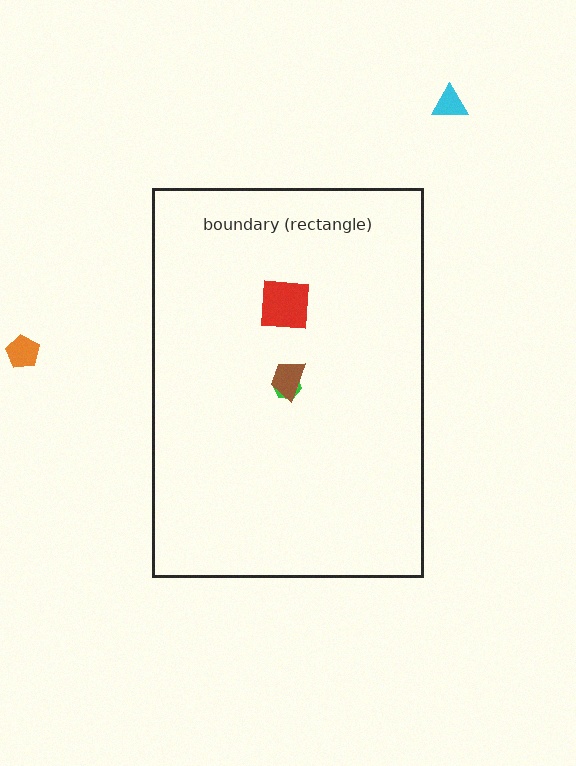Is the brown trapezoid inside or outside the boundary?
Inside.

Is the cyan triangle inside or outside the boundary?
Outside.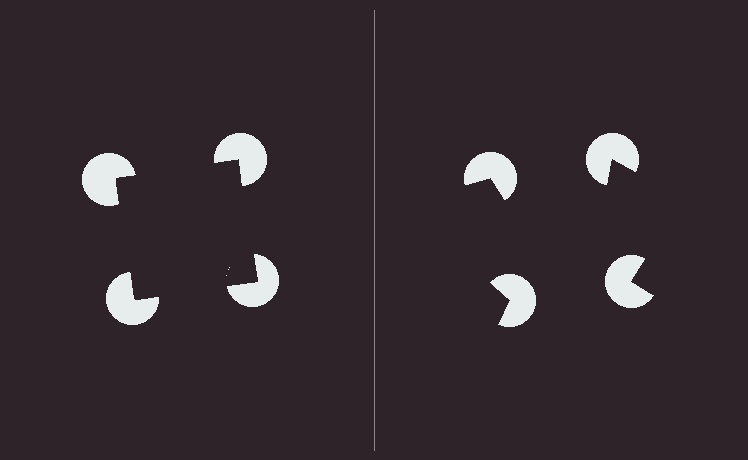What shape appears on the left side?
An illusory square.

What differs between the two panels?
The pac-man discs are positioned identically on both sides; only the wedge orientations differ. On the left they align to a square; on the right they are misaligned.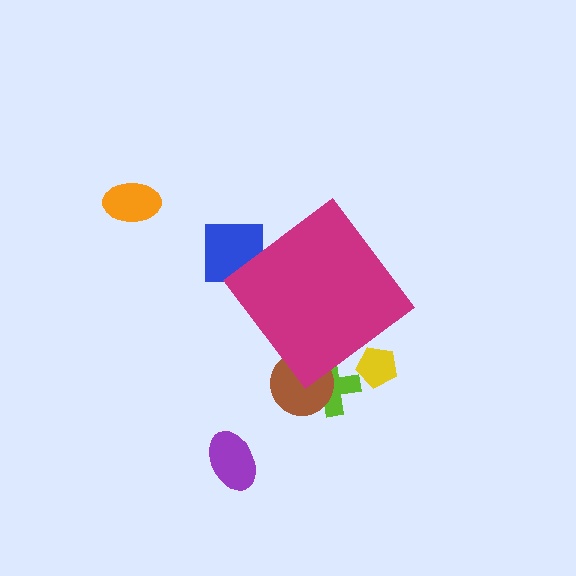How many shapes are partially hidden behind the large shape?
4 shapes are partially hidden.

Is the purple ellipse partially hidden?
No, the purple ellipse is fully visible.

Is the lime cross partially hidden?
Yes, the lime cross is partially hidden behind the magenta diamond.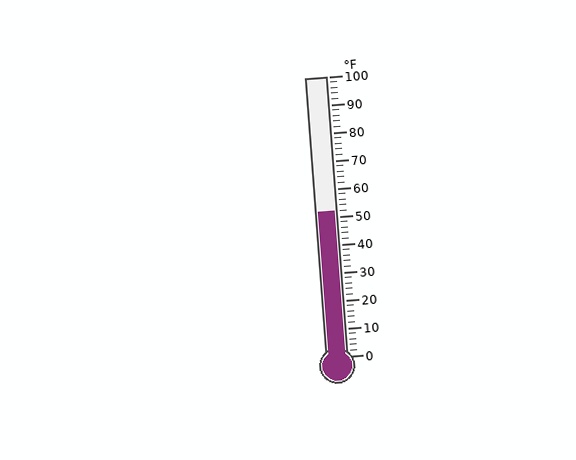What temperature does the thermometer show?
The thermometer shows approximately 52°F.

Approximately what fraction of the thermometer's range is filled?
The thermometer is filled to approximately 50% of its range.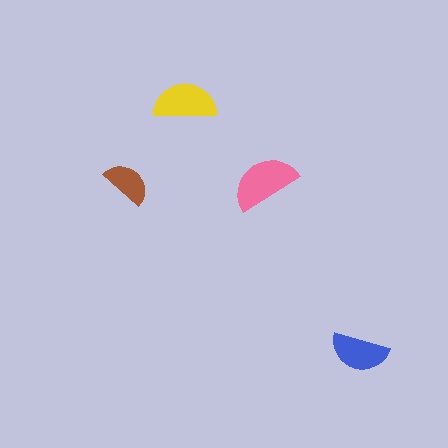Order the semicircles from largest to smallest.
the pink one, the yellow one, the blue one, the brown one.